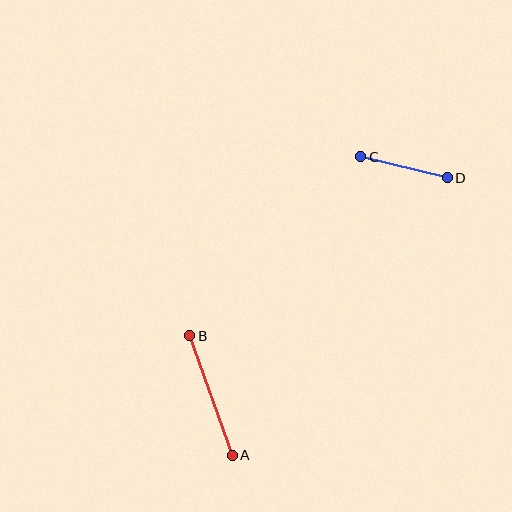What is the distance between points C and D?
The distance is approximately 89 pixels.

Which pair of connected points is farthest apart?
Points A and B are farthest apart.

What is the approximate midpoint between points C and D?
The midpoint is at approximately (404, 167) pixels.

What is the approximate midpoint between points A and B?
The midpoint is at approximately (211, 396) pixels.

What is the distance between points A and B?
The distance is approximately 127 pixels.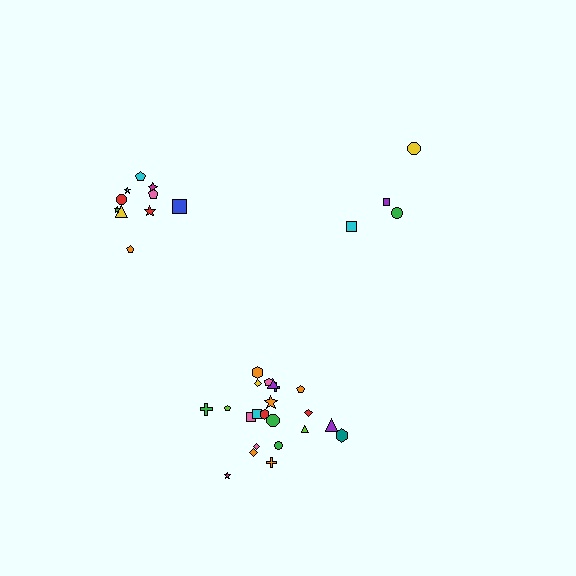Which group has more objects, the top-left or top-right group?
The top-left group.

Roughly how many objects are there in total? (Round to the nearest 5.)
Roughly 35 objects in total.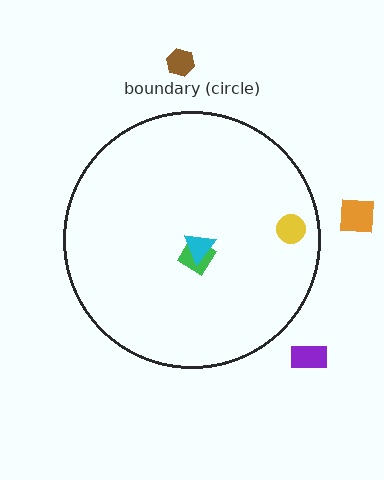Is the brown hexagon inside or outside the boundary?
Outside.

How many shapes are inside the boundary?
3 inside, 3 outside.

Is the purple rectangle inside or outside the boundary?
Outside.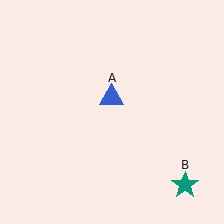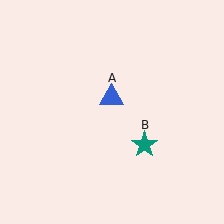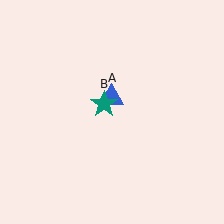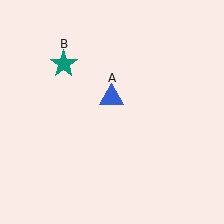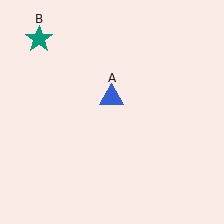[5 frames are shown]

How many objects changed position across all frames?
1 object changed position: teal star (object B).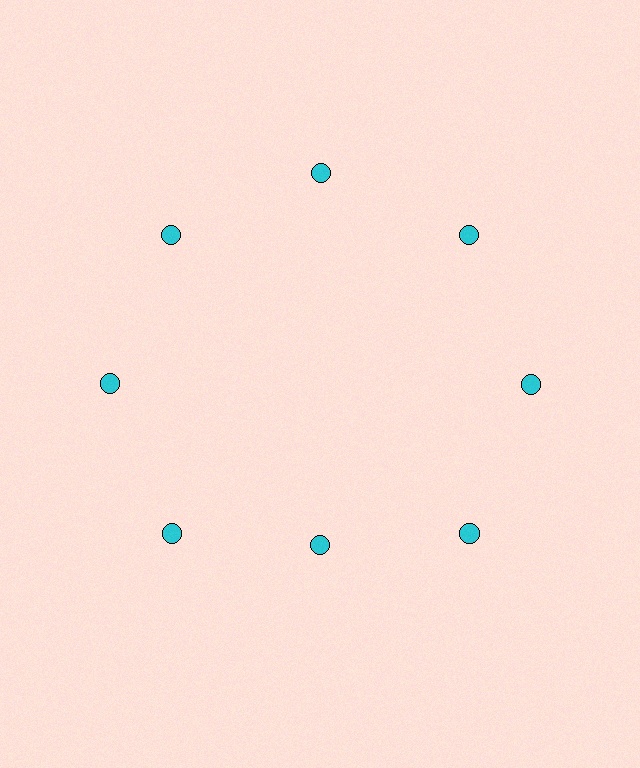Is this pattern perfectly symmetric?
No. The 8 cyan circles are arranged in a ring, but one element near the 6 o'clock position is pulled inward toward the center, breaking the 8-fold rotational symmetry.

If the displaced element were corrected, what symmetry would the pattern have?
It would have 8-fold rotational symmetry — the pattern would map onto itself every 45 degrees.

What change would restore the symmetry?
The symmetry would be restored by moving it outward, back onto the ring so that all 8 circles sit at equal angles and equal distance from the center.